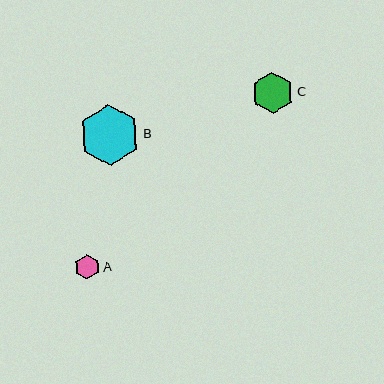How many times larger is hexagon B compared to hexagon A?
Hexagon B is approximately 2.5 times the size of hexagon A.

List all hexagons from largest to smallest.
From largest to smallest: B, C, A.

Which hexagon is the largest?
Hexagon B is the largest with a size of approximately 61 pixels.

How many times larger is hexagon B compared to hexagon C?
Hexagon B is approximately 1.5 times the size of hexagon C.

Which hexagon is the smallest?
Hexagon A is the smallest with a size of approximately 25 pixels.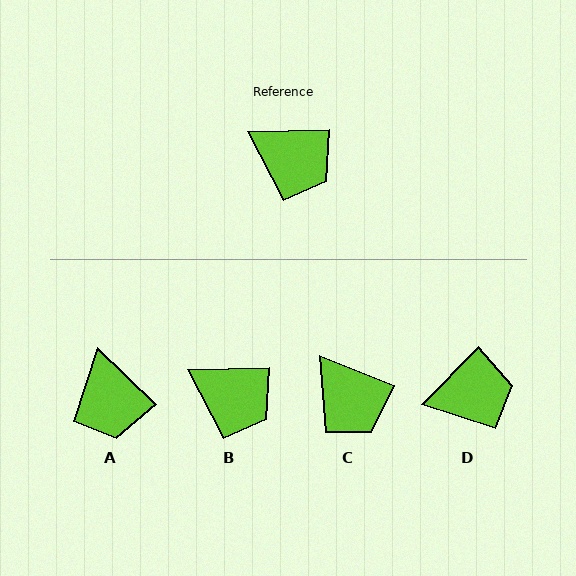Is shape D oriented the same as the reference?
No, it is off by about 44 degrees.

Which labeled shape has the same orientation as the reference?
B.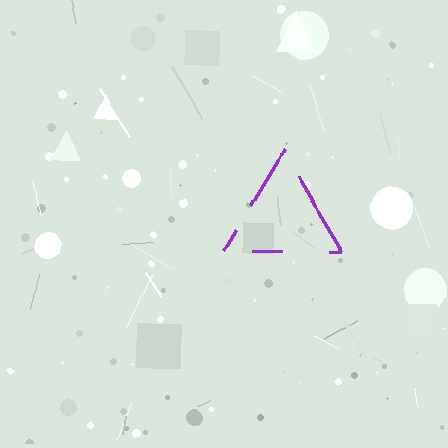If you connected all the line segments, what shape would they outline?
They would outline a triangle.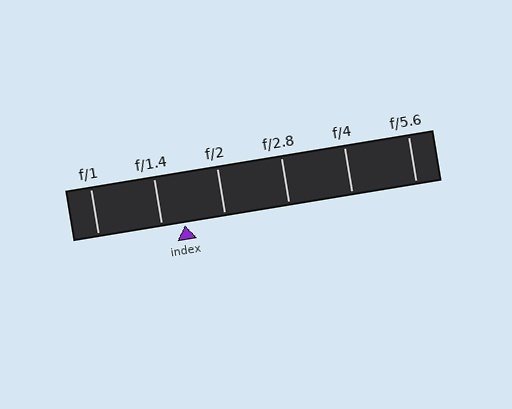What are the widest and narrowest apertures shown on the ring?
The widest aperture shown is f/1 and the narrowest is f/5.6.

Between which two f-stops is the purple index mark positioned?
The index mark is between f/1.4 and f/2.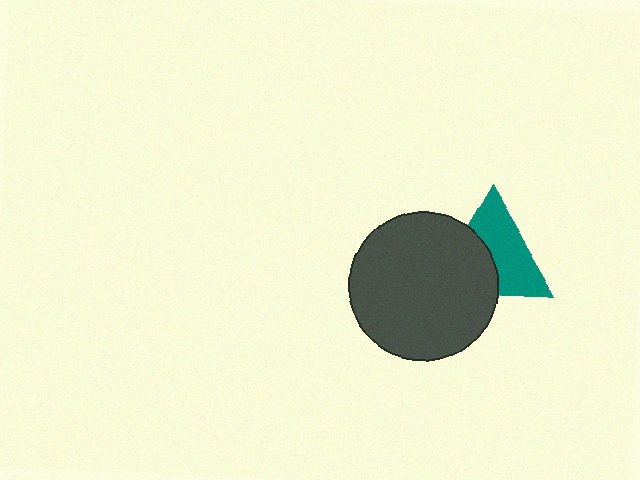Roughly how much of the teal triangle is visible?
About half of it is visible (roughly 57%).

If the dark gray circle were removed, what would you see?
You would see the complete teal triangle.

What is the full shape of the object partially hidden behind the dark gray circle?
The partially hidden object is a teal triangle.